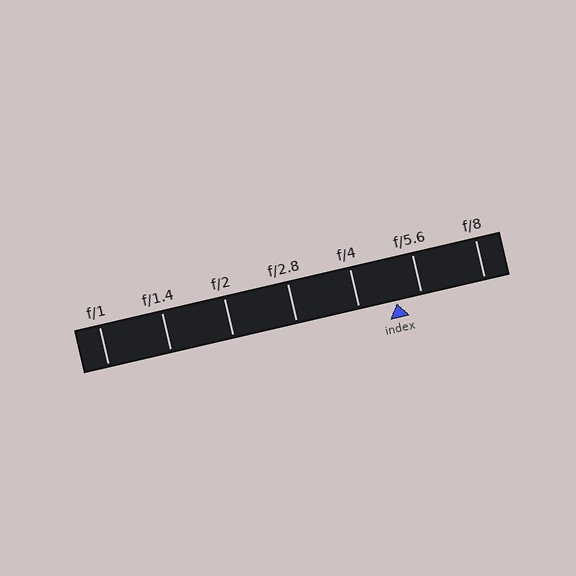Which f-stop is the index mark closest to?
The index mark is closest to f/5.6.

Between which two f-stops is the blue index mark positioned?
The index mark is between f/4 and f/5.6.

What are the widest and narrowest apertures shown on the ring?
The widest aperture shown is f/1 and the narrowest is f/8.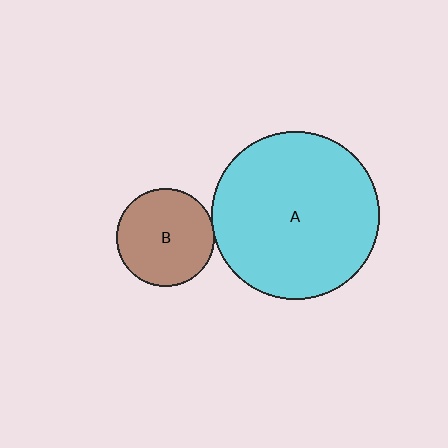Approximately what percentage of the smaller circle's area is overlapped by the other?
Approximately 5%.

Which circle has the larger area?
Circle A (cyan).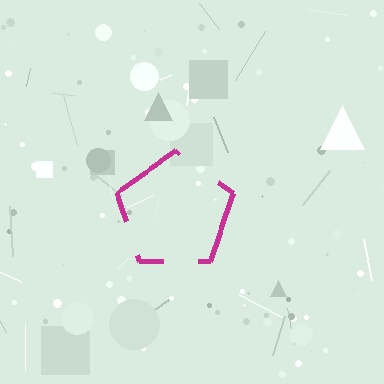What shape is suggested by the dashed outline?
The dashed outline suggests a pentagon.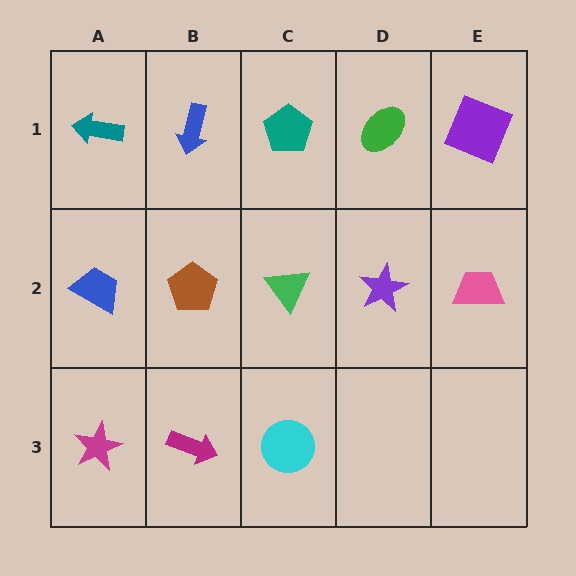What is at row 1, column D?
A green ellipse.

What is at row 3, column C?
A cyan circle.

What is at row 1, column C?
A teal pentagon.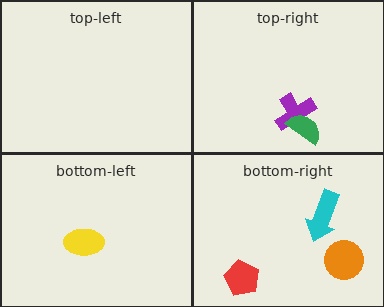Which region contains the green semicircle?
The top-right region.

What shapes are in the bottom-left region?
The yellow ellipse.